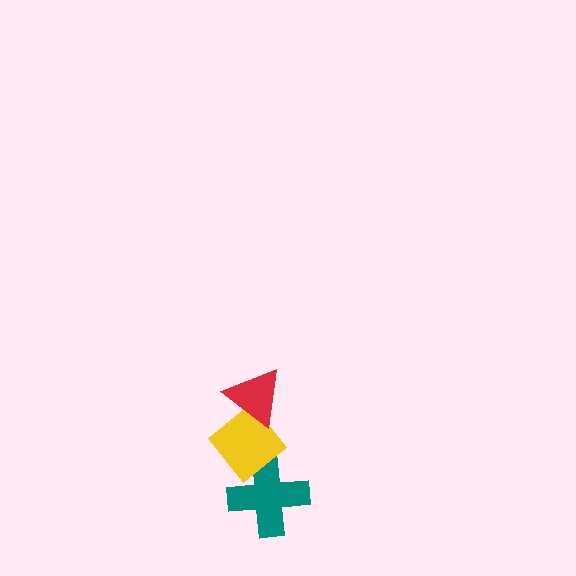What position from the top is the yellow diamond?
The yellow diamond is 2nd from the top.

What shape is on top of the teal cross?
The yellow diamond is on top of the teal cross.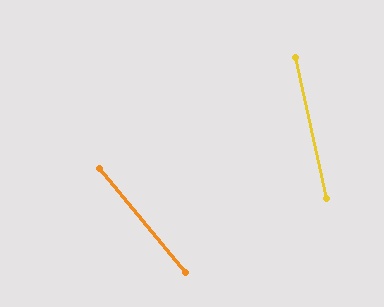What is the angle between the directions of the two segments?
Approximately 27 degrees.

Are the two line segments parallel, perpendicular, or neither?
Neither parallel nor perpendicular — they differ by about 27°.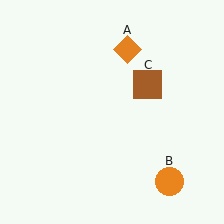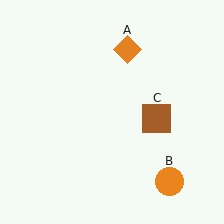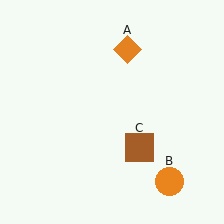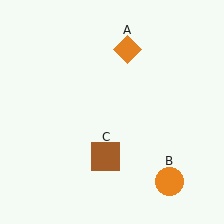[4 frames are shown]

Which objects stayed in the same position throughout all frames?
Orange diamond (object A) and orange circle (object B) remained stationary.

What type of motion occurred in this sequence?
The brown square (object C) rotated clockwise around the center of the scene.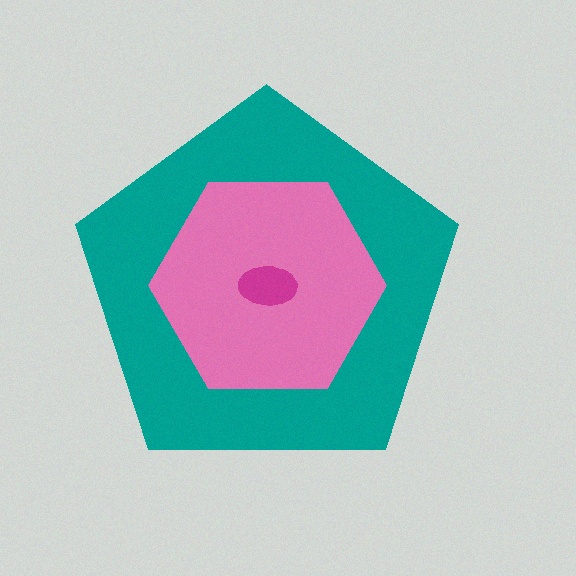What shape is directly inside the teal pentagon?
The pink hexagon.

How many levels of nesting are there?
3.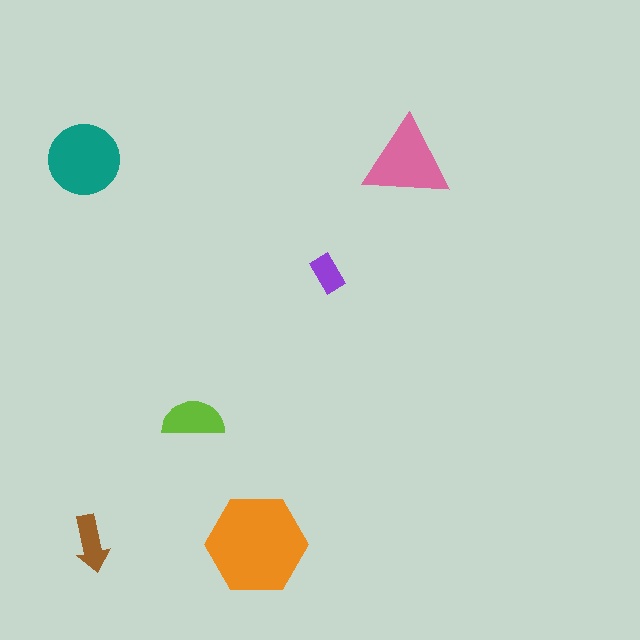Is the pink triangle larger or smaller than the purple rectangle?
Larger.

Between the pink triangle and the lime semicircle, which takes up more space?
The pink triangle.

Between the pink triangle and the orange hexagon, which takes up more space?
The orange hexagon.